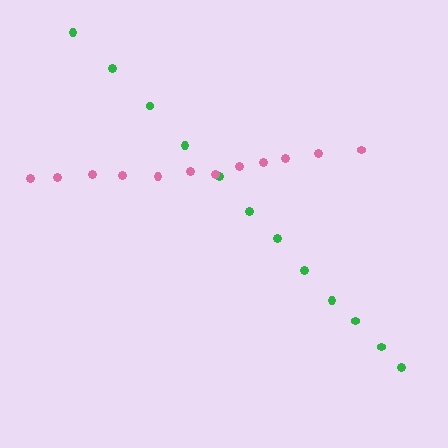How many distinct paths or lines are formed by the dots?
There are 2 distinct paths.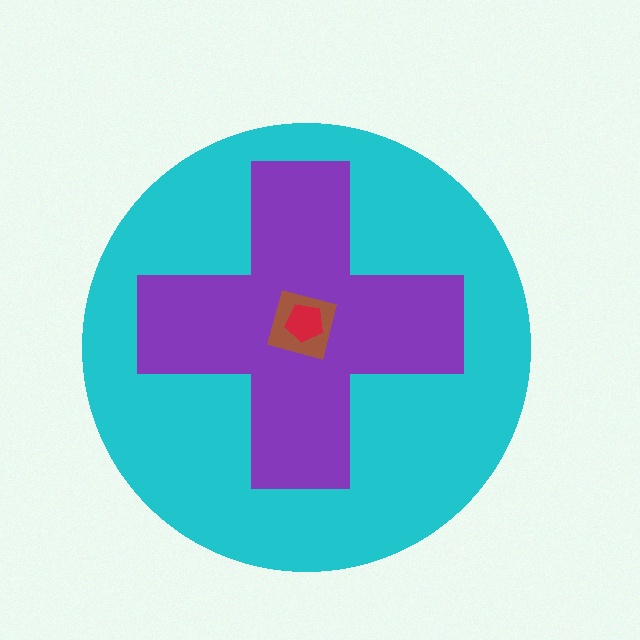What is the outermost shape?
The cyan circle.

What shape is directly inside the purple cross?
The brown square.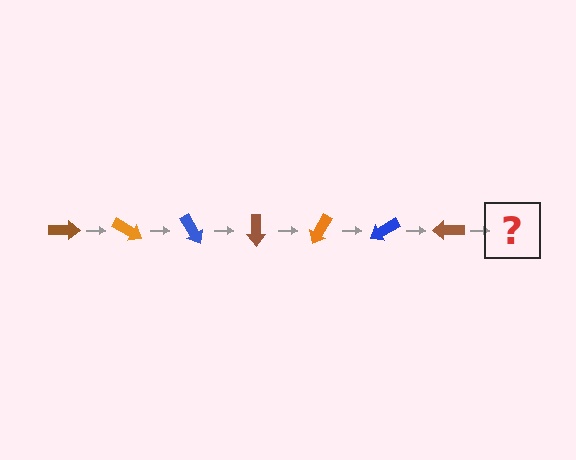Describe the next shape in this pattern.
It should be an orange arrow, rotated 210 degrees from the start.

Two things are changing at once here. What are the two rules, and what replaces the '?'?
The two rules are that it rotates 30 degrees each step and the color cycles through brown, orange, and blue. The '?' should be an orange arrow, rotated 210 degrees from the start.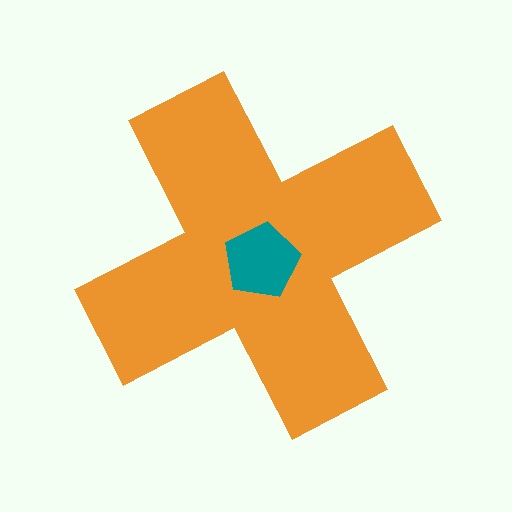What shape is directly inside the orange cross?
The teal pentagon.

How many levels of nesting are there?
2.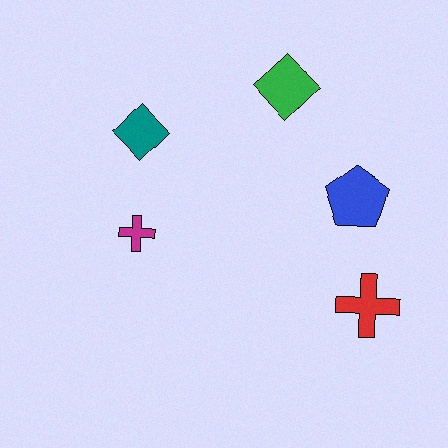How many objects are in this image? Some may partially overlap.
There are 5 objects.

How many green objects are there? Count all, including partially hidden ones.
There is 1 green object.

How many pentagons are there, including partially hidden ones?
There is 1 pentagon.